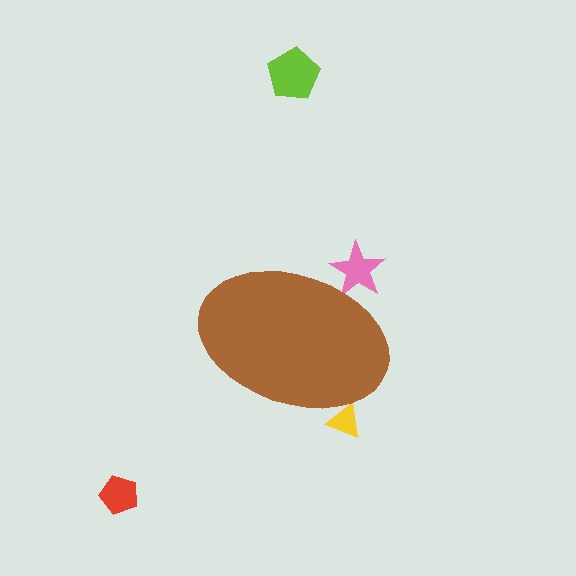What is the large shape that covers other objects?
A brown ellipse.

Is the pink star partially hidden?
Yes, the pink star is partially hidden behind the brown ellipse.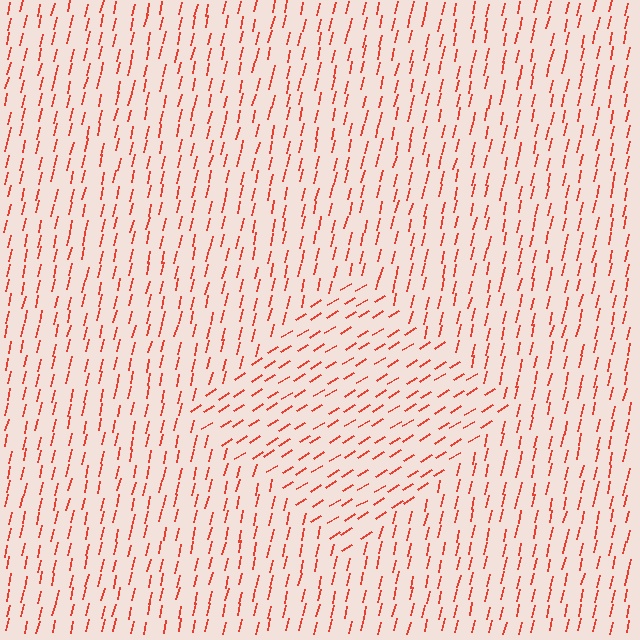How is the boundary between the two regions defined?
The boundary is defined purely by a change in line orientation (approximately 45 degrees difference). All lines are the same color and thickness.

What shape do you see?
I see a diamond.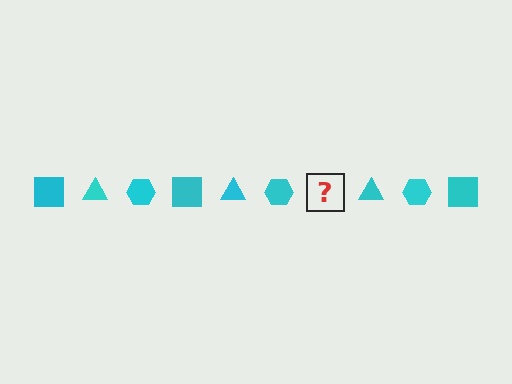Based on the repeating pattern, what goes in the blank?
The blank should be a cyan square.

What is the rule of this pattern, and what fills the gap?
The rule is that the pattern cycles through square, triangle, hexagon shapes in cyan. The gap should be filled with a cyan square.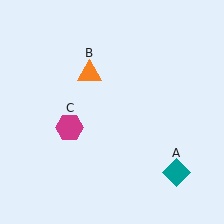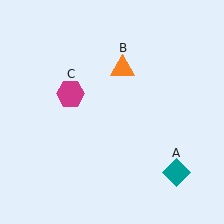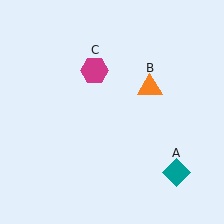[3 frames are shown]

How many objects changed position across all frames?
2 objects changed position: orange triangle (object B), magenta hexagon (object C).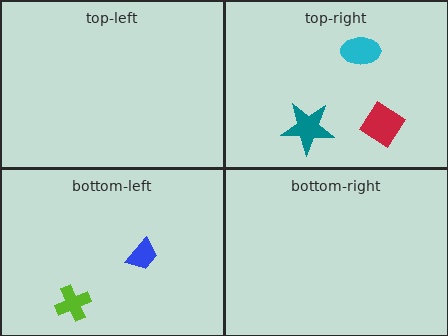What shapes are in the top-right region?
The cyan ellipse, the teal star, the red diamond.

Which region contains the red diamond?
The top-right region.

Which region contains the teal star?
The top-right region.